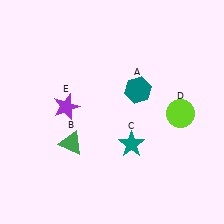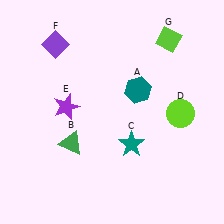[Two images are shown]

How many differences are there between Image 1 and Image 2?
There are 2 differences between the two images.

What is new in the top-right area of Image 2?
A lime diamond (G) was added in the top-right area of Image 2.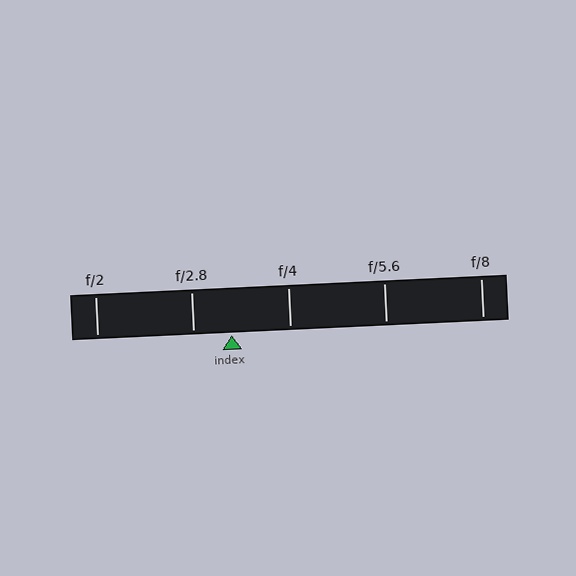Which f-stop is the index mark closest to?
The index mark is closest to f/2.8.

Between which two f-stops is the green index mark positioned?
The index mark is between f/2.8 and f/4.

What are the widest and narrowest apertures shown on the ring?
The widest aperture shown is f/2 and the narrowest is f/8.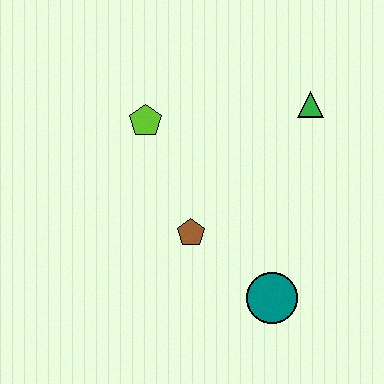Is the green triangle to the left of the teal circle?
No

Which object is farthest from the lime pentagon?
The teal circle is farthest from the lime pentagon.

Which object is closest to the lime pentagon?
The brown pentagon is closest to the lime pentagon.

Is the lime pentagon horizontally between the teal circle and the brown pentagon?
No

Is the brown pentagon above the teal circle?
Yes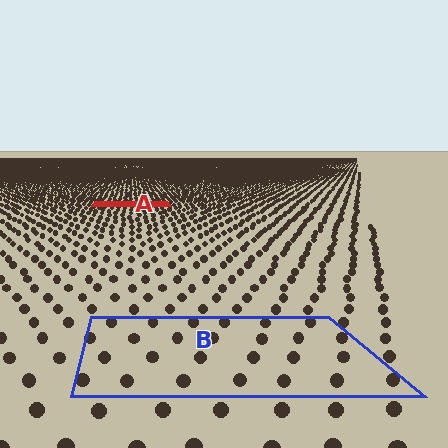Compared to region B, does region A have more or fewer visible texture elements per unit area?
Region A has more texture elements per unit area — they are packed more densely because it is farther away.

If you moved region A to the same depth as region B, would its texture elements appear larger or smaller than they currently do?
They would appear larger. At a closer depth, the same texture elements are projected at a bigger on-screen size.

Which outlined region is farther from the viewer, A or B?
Region A is farther from the viewer — the texture elements inside it appear smaller and more densely packed.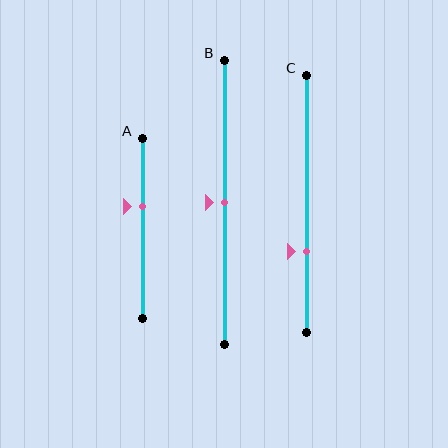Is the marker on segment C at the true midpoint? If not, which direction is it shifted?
No, the marker on segment C is shifted downward by about 18% of the segment length.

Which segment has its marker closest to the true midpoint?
Segment B has its marker closest to the true midpoint.